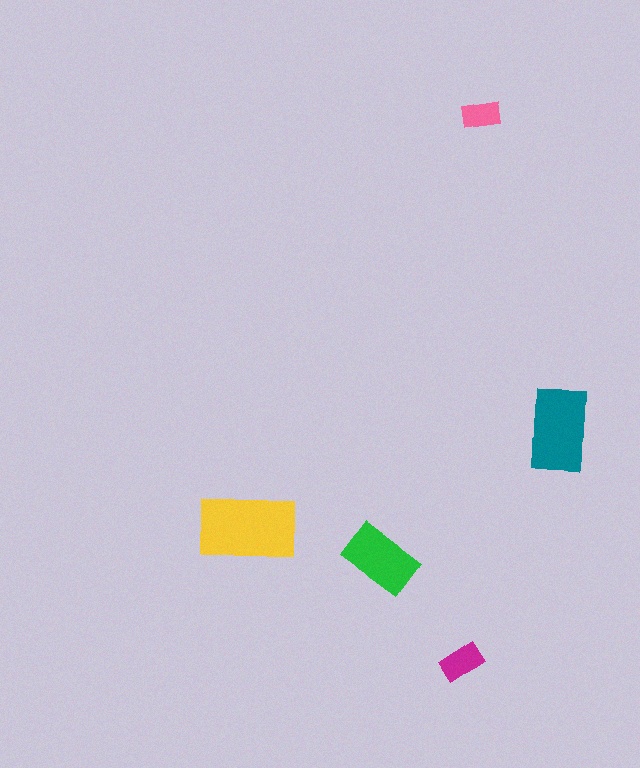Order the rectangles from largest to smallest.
the yellow one, the teal one, the green one, the magenta one, the pink one.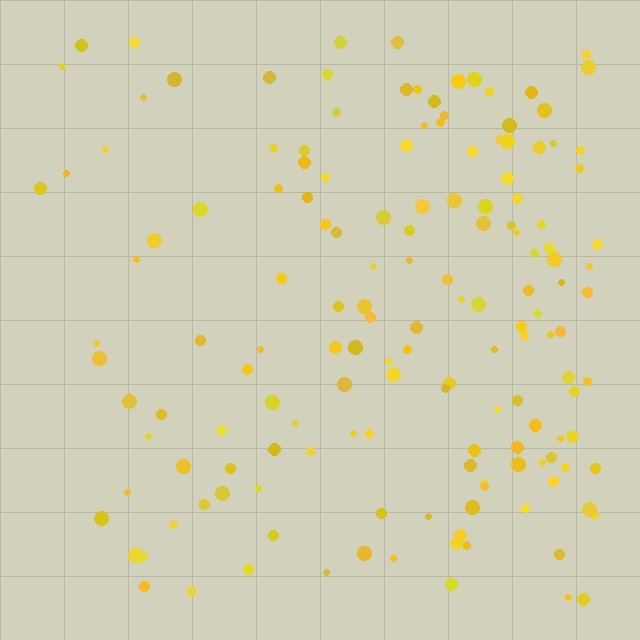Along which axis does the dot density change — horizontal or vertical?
Horizontal.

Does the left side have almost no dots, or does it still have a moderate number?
Still a moderate number, just noticeably fewer than the right.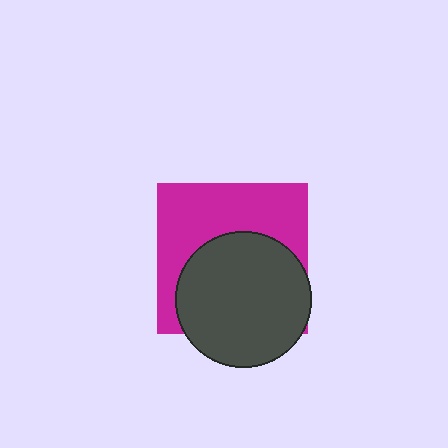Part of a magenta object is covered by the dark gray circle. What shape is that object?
It is a square.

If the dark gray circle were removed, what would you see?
You would see the complete magenta square.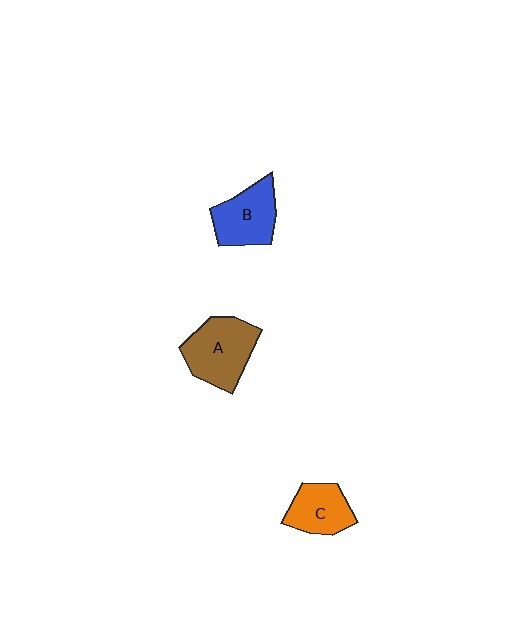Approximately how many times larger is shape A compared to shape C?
Approximately 1.4 times.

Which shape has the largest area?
Shape A (brown).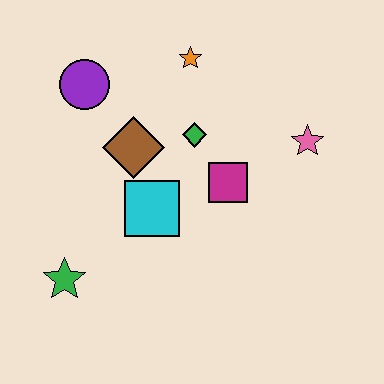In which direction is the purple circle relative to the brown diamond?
The purple circle is above the brown diamond.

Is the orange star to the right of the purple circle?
Yes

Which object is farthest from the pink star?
The green star is farthest from the pink star.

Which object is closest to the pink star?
The magenta square is closest to the pink star.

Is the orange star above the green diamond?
Yes